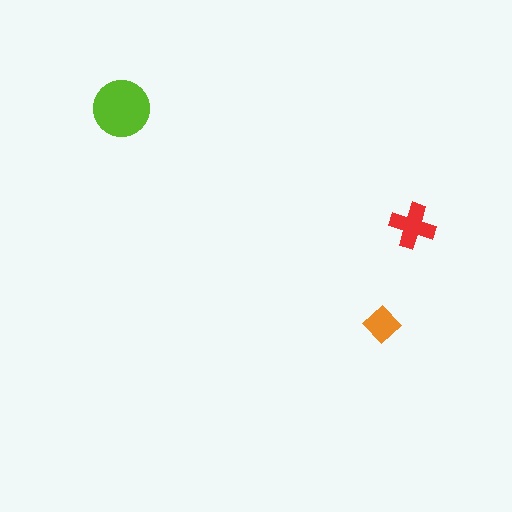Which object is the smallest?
The orange diamond.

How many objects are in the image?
There are 3 objects in the image.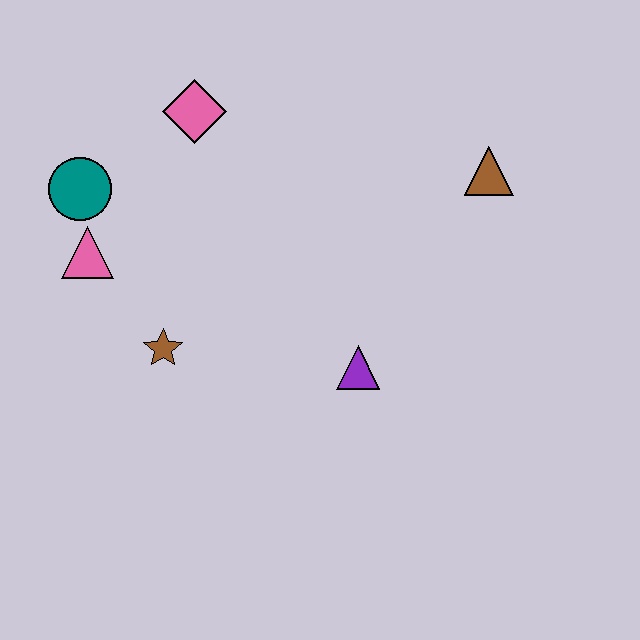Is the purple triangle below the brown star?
Yes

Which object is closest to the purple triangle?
The brown star is closest to the purple triangle.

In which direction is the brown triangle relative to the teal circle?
The brown triangle is to the right of the teal circle.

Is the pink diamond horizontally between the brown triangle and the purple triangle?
No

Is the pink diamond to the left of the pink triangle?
No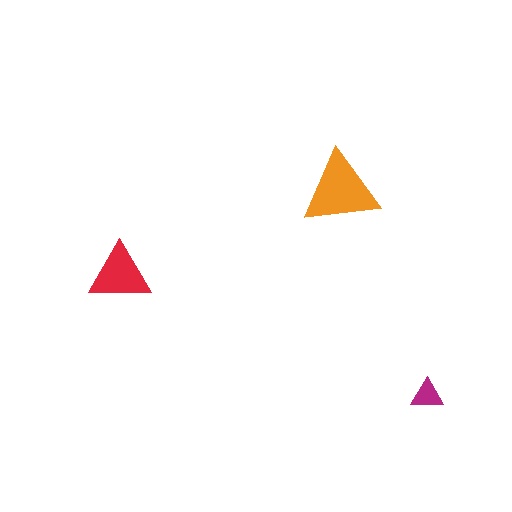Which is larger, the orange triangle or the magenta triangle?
The orange one.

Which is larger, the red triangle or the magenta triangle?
The red one.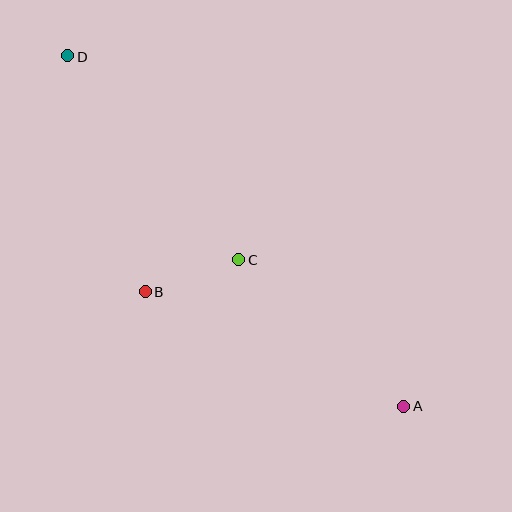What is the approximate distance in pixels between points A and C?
The distance between A and C is approximately 221 pixels.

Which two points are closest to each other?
Points B and C are closest to each other.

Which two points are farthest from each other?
Points A and D are farthest from each other.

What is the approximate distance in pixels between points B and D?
The distance between B and D is approximately 248 pixels.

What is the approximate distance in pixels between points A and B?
The distance between A and B is approximately 283 pixels.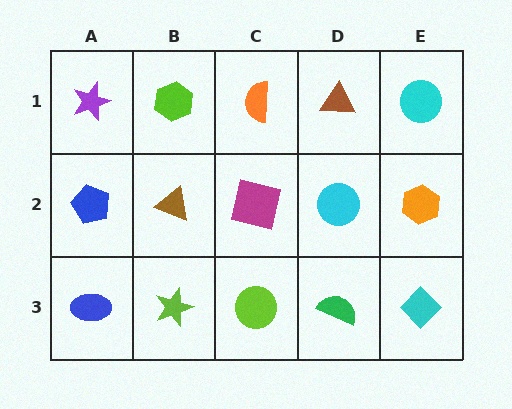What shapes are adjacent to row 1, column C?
A magenta square (row 2, column C), a lime hexagon (row 1, column B), a brown triangle (row 1, column D).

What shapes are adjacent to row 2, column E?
A cyan circle (row 1, column E), a cyan diamond (row 3, column E), a cyan circle (row 2, column D).